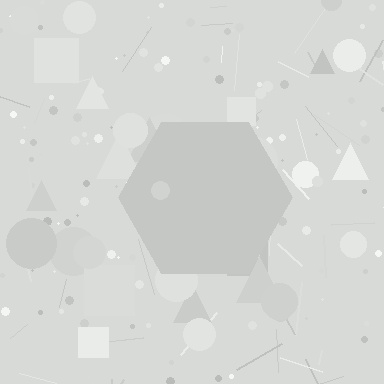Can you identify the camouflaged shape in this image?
The camouflaged shape is a hexagon.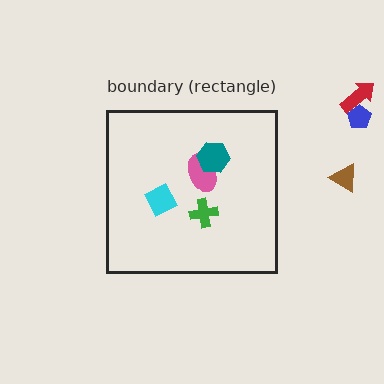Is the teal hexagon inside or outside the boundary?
Inside.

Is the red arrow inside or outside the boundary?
Outside.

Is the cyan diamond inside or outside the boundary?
Inside.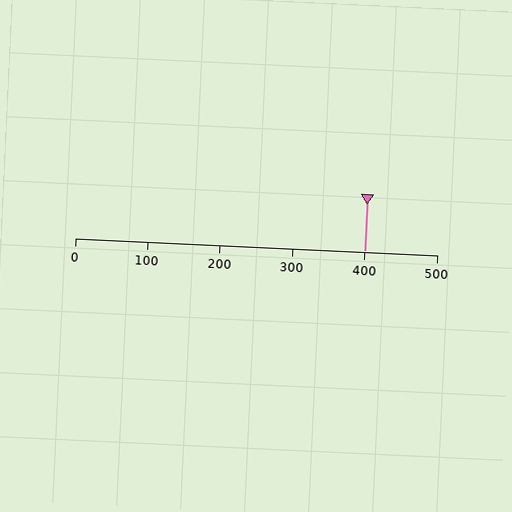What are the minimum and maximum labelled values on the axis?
The axis runs from 0 to 500.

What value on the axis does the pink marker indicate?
The marker indicates approximately 400.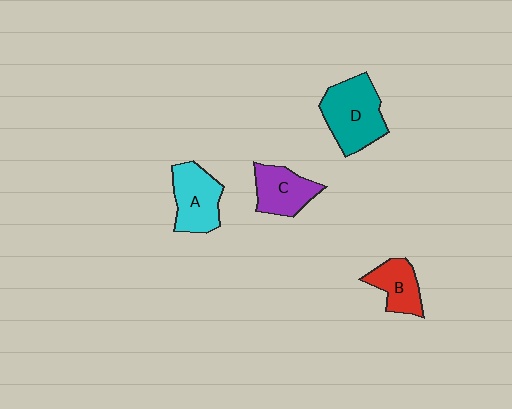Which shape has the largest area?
Shape D (teal).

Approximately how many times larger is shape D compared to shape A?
Approximately 1.2 times.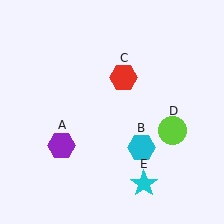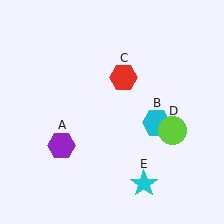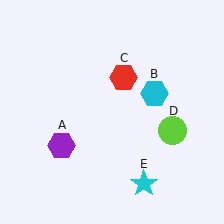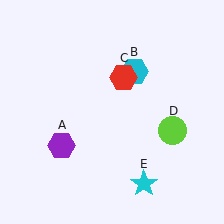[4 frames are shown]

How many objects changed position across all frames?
1 object changed position: cyan hexagon (object B).